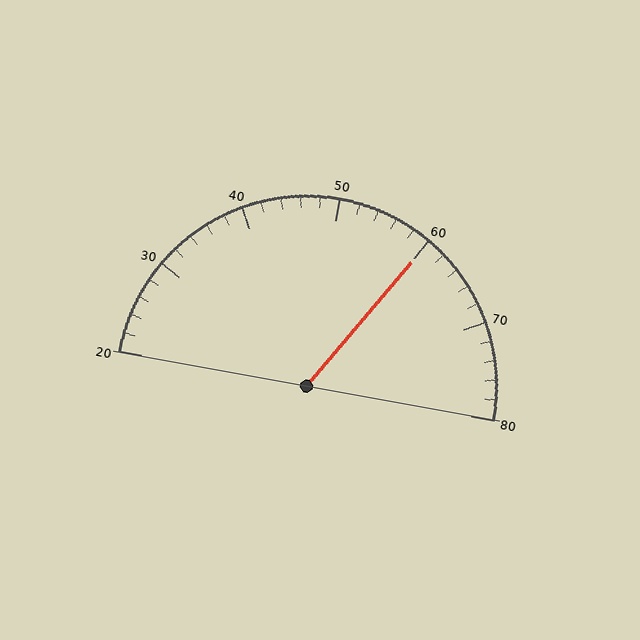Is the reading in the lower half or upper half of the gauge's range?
The reading is in the upper half of the range (20 to 80).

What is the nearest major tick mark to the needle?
The nearest major tick mark is 60.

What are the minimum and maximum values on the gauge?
The gauge ranges from 20 to 80.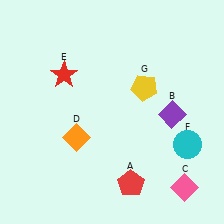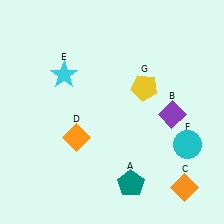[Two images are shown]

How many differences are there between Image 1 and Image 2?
There are 3 differences between the two images.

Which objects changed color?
A changed from red to teal. C changed from pink to orange. E changed from red to cyan.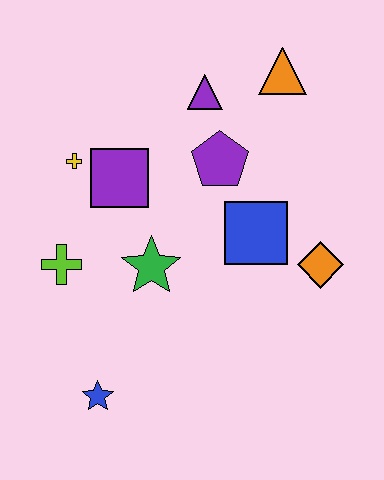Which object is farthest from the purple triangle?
The blue star is farthest from the purple triangle.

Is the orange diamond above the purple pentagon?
No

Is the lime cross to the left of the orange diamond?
Yes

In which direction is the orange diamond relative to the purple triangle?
The orange diamond is below the purple triangle.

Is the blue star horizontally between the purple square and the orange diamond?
No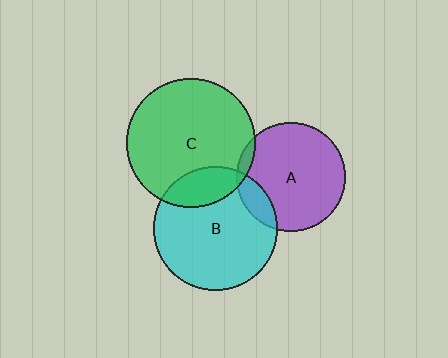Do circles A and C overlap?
Yes.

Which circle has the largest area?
Circle C (green).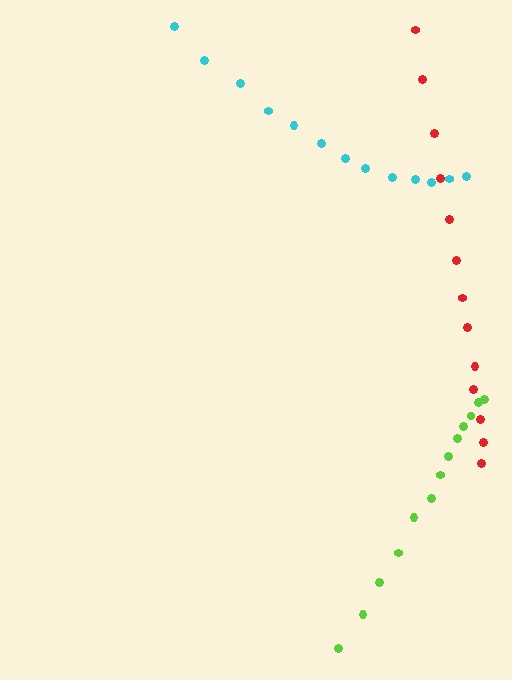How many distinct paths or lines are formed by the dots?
There are 3 distinct paths.